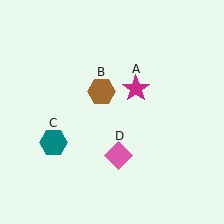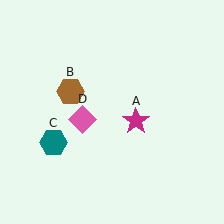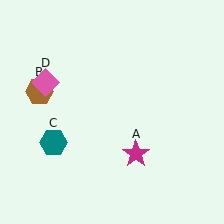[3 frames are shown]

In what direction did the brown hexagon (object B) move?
The brown hexagon (object B) moved left.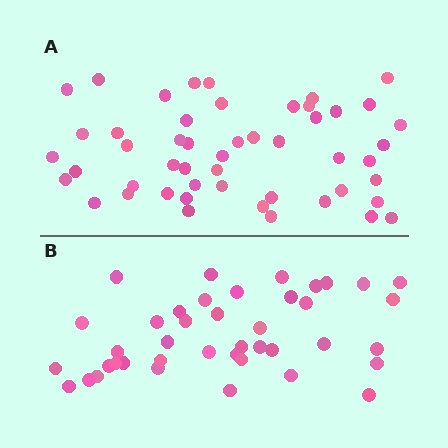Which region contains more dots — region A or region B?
Region A (the top region) has more dots.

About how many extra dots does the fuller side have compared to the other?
Region A has roughly 8 or so more dots than region B.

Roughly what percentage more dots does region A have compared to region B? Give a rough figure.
About 20% more.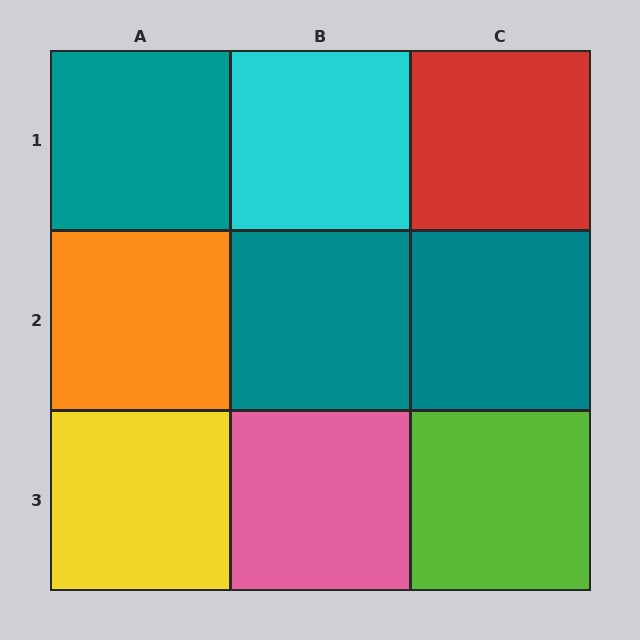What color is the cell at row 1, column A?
Teal.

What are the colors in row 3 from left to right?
Yellow, pink, lime.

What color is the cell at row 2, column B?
Teal.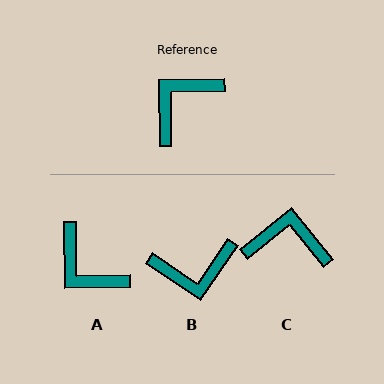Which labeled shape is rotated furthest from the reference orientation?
B, about 145 degrees away.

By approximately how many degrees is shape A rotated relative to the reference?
Approximately 90 degrees counter-clockwise.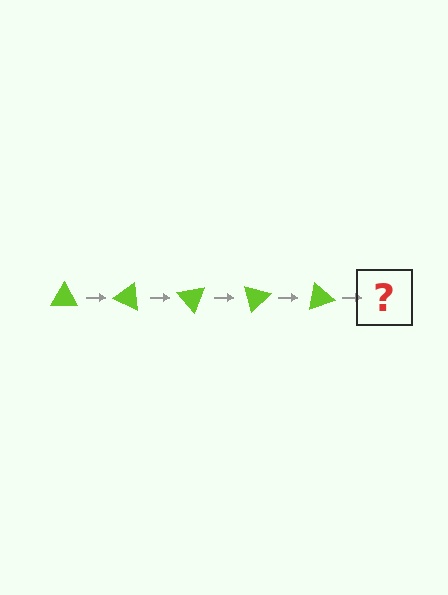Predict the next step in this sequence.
The next step is a lime triangle rotated 125 degrees.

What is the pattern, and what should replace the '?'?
The pattern is that the triangle rotates 25 degrees each step. The '?' should be a lime triangle rotated 125 degrees.